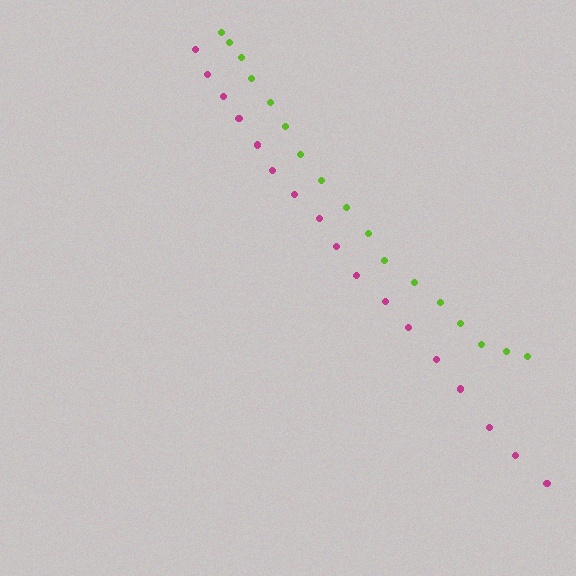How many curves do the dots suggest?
There are 2 distinct paths.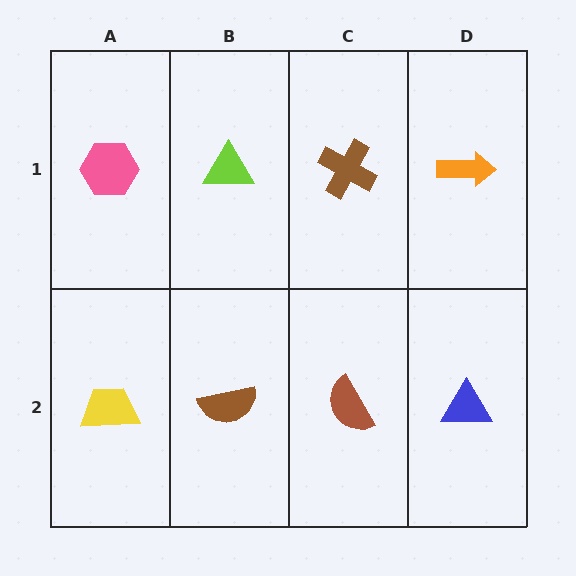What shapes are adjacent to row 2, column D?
An orange arrow (row 1, column D), a brown semicircle (row 2, column C).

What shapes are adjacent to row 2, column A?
A pink hexagon (row 1, column A), a brown semicircle (row 2, column B).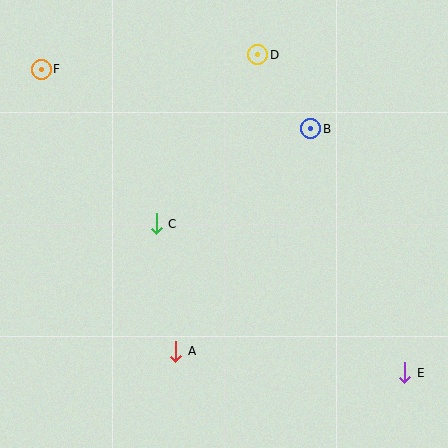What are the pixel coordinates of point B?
Point B is at (311, 129).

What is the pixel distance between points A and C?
The distance between A and C is 129 pixels.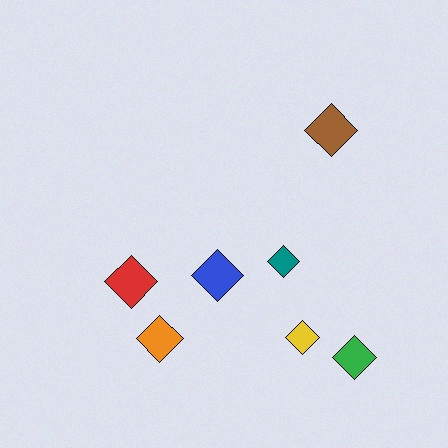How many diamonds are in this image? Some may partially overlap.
There are 7 diamonds.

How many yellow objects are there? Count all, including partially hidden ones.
There is 1 yellow object.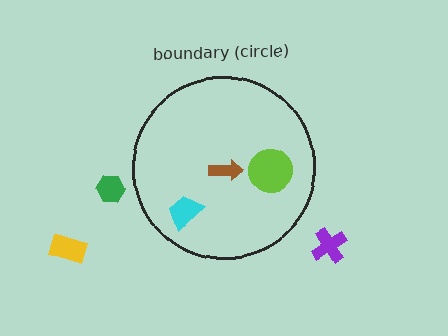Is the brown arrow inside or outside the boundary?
Inside.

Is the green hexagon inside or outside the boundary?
Outside.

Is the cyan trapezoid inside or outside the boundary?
Inside.